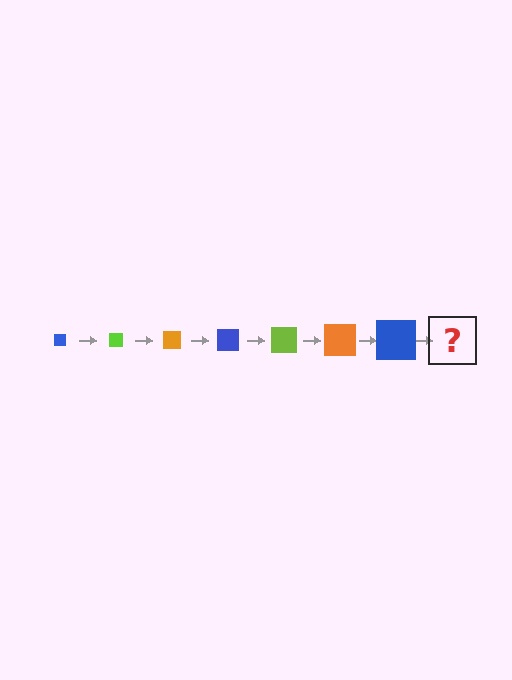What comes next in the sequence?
The next element should be a lime square, larger than the previous one.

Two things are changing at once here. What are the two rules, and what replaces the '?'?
The two rules are that the square grows larger each step and the color cycles through blue, lime, and orange. The '?' should be a lime square, larger than the previous one.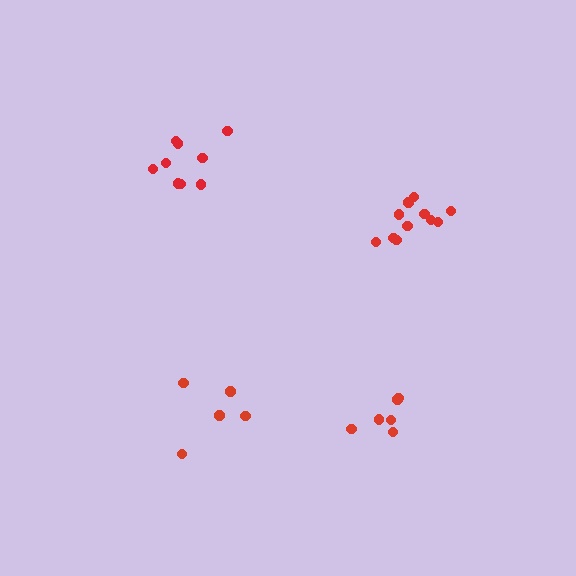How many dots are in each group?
Group 1: 11 dots, Group 2: 9 dots, Group 3: 5 dots, Group 4: 6 dots (31 total).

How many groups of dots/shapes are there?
There are 4 groups.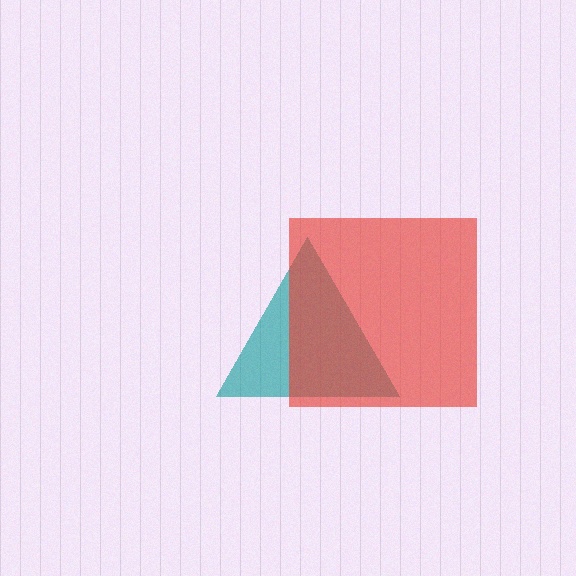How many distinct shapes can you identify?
There are 2 distinct shapes: a teal triangle, a red square.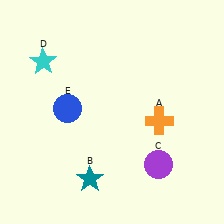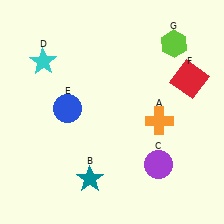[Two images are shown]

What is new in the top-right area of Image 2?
A red square (F) was added in the top-right area of Image 2.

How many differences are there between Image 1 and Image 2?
There are 2 differences between the two images.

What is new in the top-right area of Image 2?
A lime hexagon (G) was added in the top-right area of Image 2.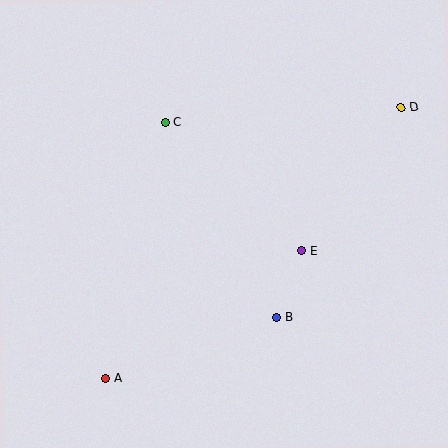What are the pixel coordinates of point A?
Point A is at (106, 378).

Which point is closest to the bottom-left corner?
Point A is closest to the bottom-left corner.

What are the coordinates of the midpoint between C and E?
The midpoint between C and E is at (233, 187).